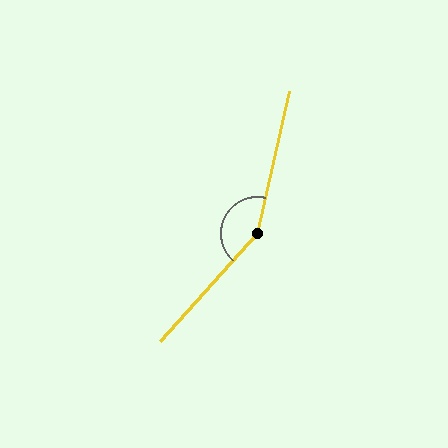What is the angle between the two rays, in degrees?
Approximately 151 degrees.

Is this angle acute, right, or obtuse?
It is obtuse.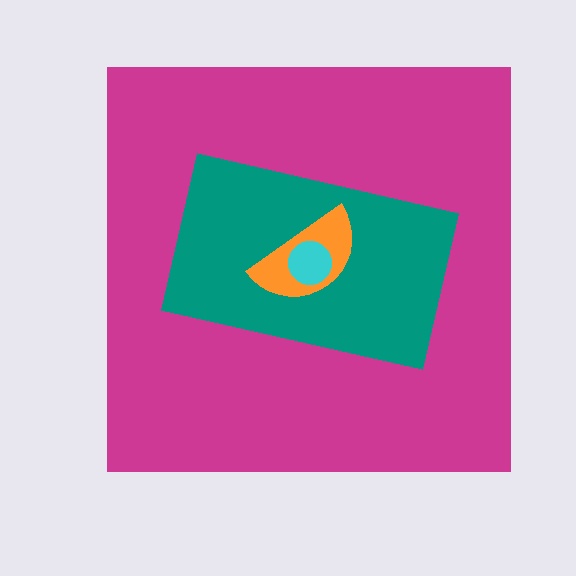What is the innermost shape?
The cyan circle.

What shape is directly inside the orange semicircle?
The cyan circle.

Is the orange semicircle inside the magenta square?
Yes.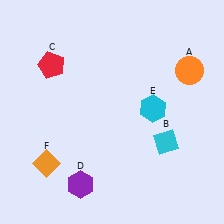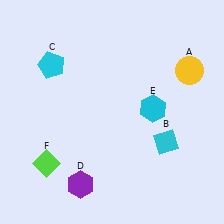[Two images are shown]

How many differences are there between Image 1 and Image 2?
There are 3 differences between the two images.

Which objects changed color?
A changed from orange to yellow. C changed from red to cyan. F changed from orange to lime.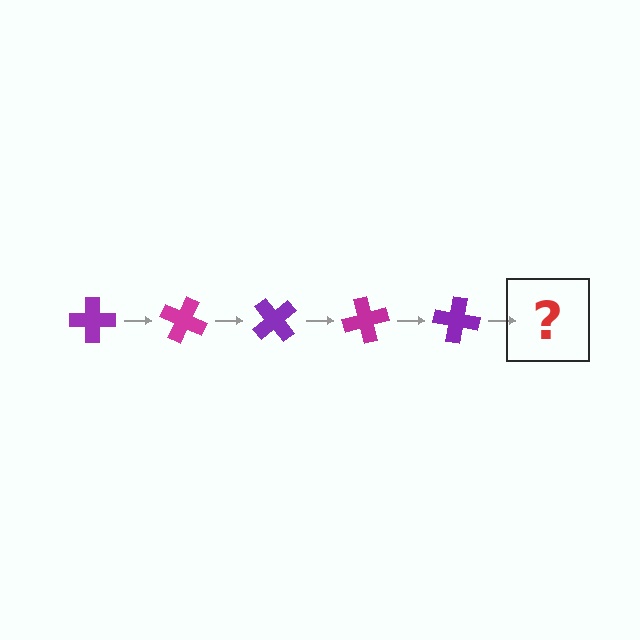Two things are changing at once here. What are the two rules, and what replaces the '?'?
The two rules are that it rotates 25 degrees each step and the color cycles through purple and magenta. The '?' should be a magenta cross, rotated 125 degrees from the start.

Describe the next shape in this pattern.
It should be a magenta cross, rotated 125 degrees from the start.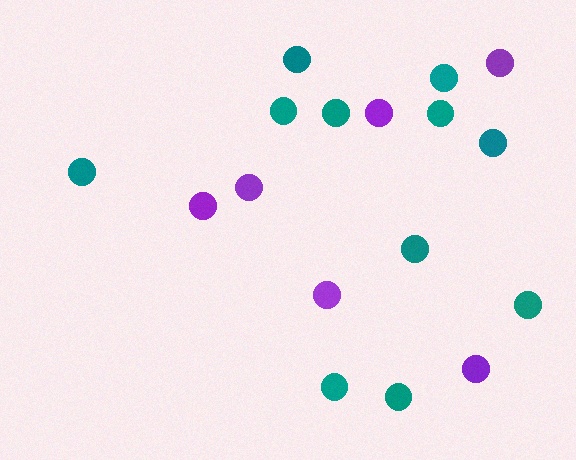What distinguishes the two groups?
There are 2 groups: one group of purple circles (6) and one group of teal circles (11).